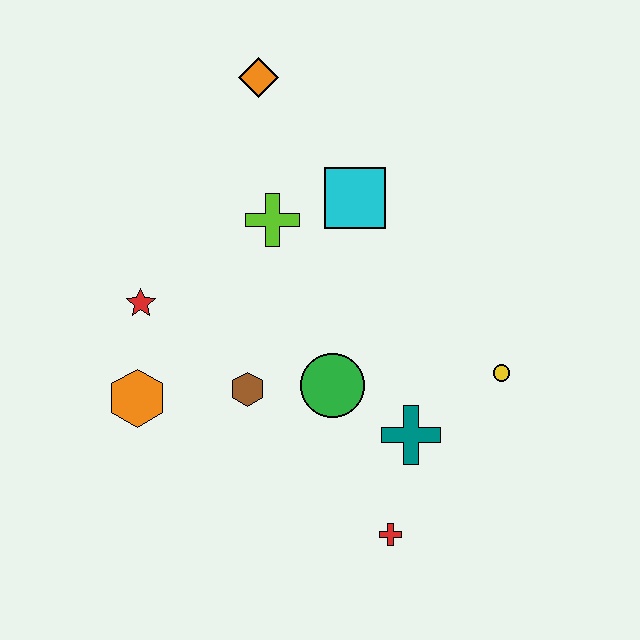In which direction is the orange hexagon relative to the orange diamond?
The orange hexagon is below the orange diamond.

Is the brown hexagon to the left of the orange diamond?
Yes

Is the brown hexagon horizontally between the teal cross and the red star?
Yes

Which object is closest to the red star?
The orange hexagon is closest to the red star.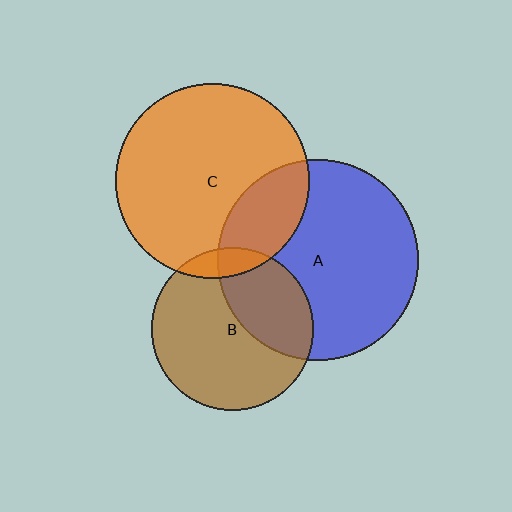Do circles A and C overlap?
Yes.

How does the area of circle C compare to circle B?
Approximately 1.4 times.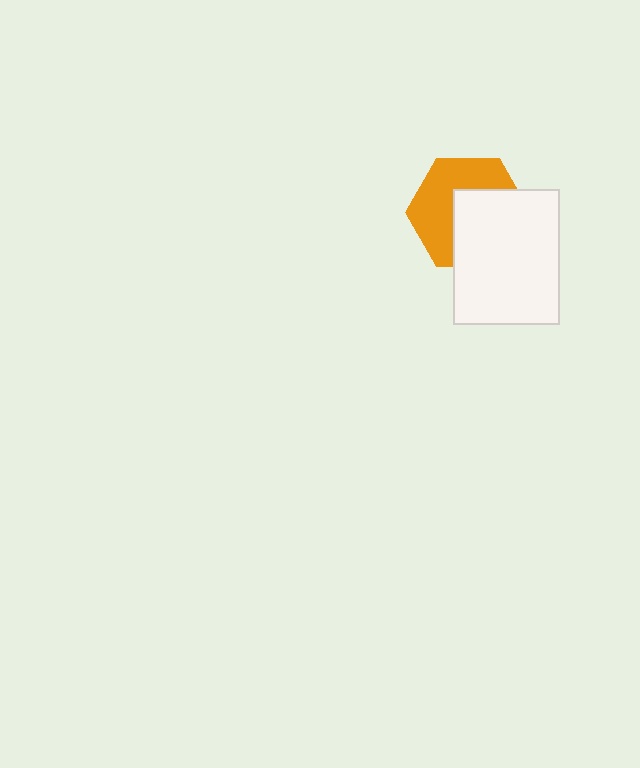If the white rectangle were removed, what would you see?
You would see the complete orange hexagon.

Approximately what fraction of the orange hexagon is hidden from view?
Roughly 48% of the orange hexagon is hidden behind the white rectangle.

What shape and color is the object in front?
The object in front is a white rectangle.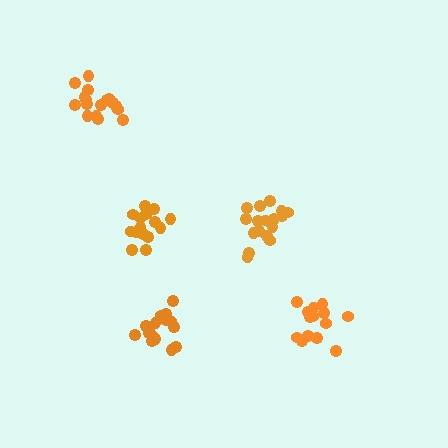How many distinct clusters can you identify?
There are 5 distinct clusters.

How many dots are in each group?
Group 1: 16 dots, Group 2: 18 dots, Group 3: 14 dots, Group 4: 17 dots, Group 5: 15 dots (80 total).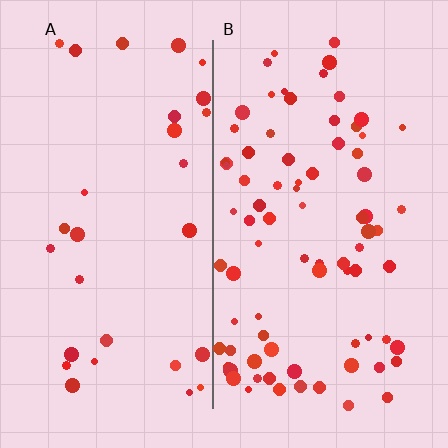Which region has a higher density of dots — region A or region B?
B (the right).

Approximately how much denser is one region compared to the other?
Approximately 2.7× — region B over region A.